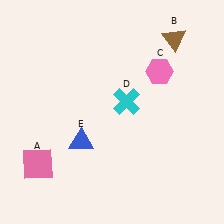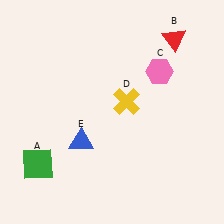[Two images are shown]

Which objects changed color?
A changed from pink to green. B changed from brown to red. D changed from cyan to yellow.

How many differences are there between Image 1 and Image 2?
There are 3 differences between the two images.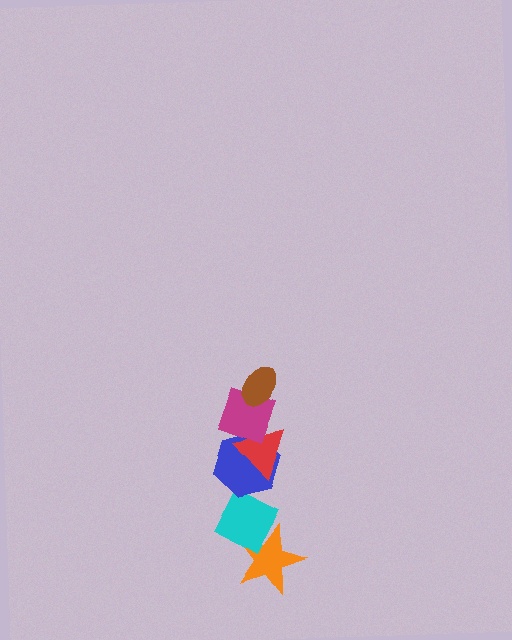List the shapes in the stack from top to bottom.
From top to bottom: the brown ellipse, the magenta square, the red triangle, the blue hexagon, the cyan diamond, the orange star.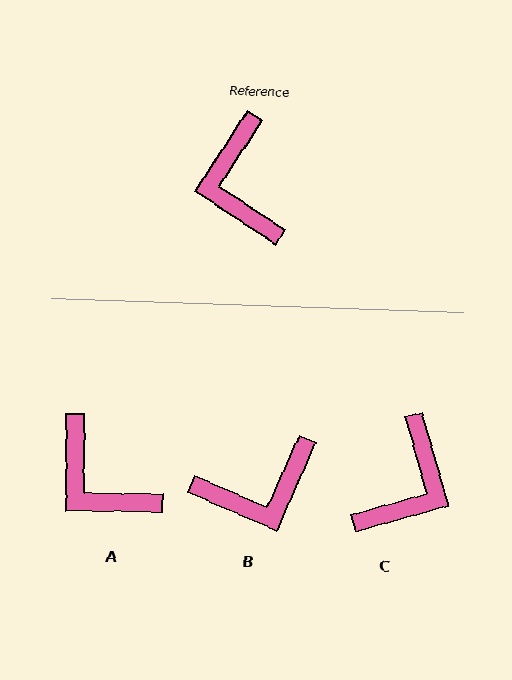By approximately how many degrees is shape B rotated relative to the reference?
Approximately 99 degrees counter-clockwise.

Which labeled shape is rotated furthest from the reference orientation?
C, about 139 degrees away.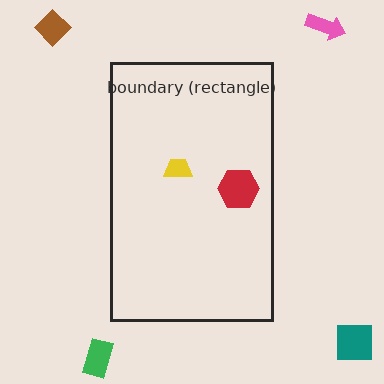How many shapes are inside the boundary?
2 inside, 4 outside.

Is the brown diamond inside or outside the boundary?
Outside.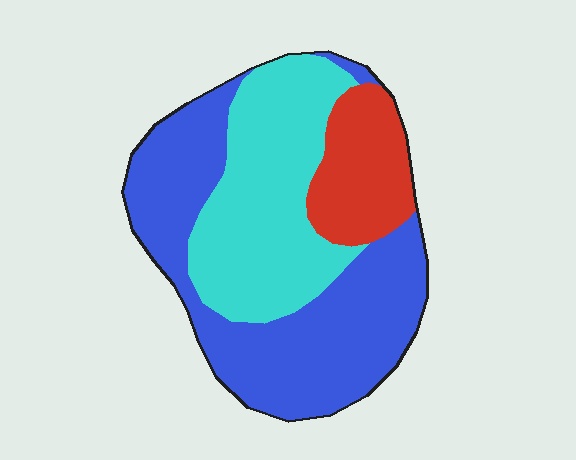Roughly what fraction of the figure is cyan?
Cyan covers 36% of the figure.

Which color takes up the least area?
Red, at roughly 15%.